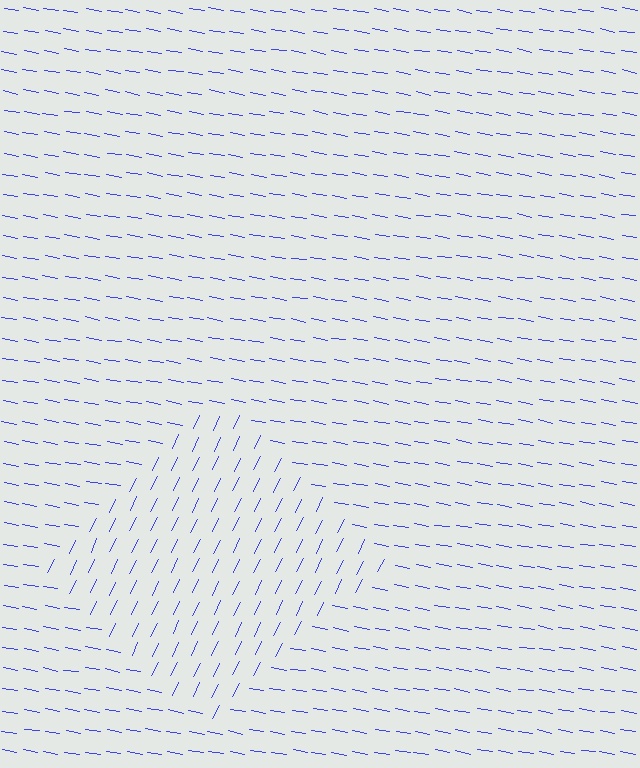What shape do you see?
I see a diamond.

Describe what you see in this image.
The image is filled with small blue line segments. A diamond region in the image has lines oriented differently from the surrounding lines, creating a visible texture boundary.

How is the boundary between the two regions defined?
The boundary is defined purely by a change in line orientation (approximately 74 degrees difference). All lines are the same color and thickness.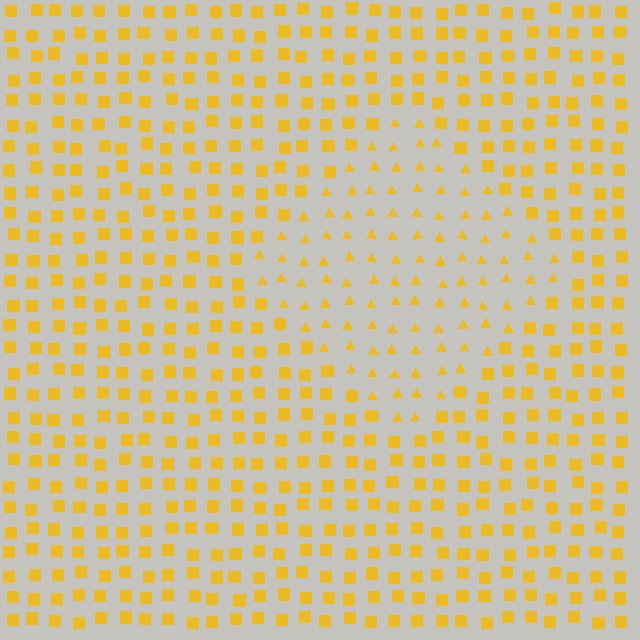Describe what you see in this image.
The image is filled with small yellow elements arranged in a uniform grid. A diamond-shaped region contains triangles, while the surrounding area contains squares. The boundary is defined purely by the change in element shape.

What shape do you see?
I see a diamond.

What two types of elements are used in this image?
The image uses triangles inside the diamond region and squares outside it.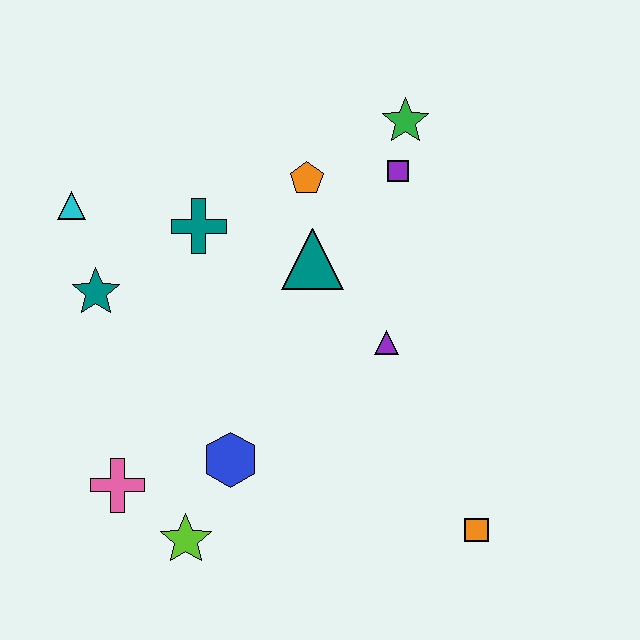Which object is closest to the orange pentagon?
The teal triangle is closest to the orange pentagon.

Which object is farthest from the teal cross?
The orange square is farthest from the teal cross.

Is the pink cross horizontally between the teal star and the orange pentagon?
Yes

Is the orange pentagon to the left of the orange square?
Yes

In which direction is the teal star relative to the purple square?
The teal star is to the left of the purple square.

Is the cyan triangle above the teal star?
Yes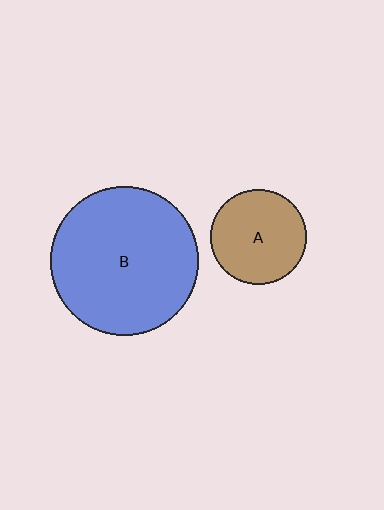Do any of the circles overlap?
No, none of the circles overlap.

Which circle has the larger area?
Circle B (blue).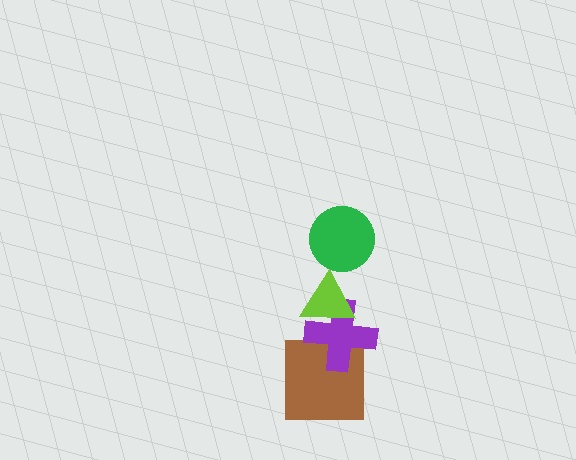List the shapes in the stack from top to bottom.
From top to bottom: the green circle, the lime triangle, the purple cross, the brown square.